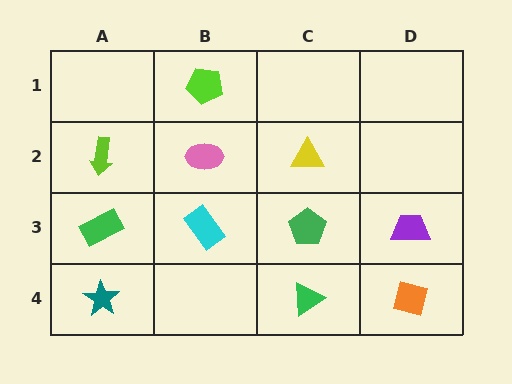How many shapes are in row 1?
1 shape.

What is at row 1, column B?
A lime pentagon.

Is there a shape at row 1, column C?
No, that cell is empty.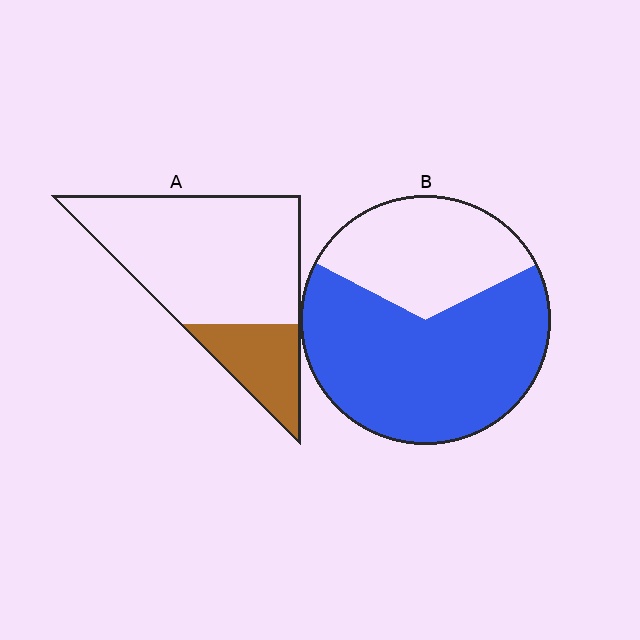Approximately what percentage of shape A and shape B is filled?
A is approximately 25% and B is approximately 65%.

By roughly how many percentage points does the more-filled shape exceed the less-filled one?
By roughly 40 percentage points (B over A).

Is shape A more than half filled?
No.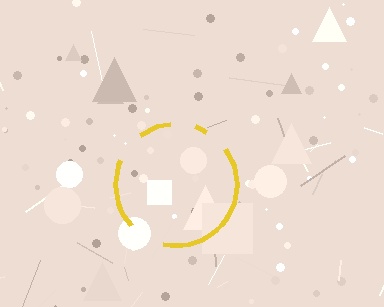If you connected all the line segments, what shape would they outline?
They would outline a circle.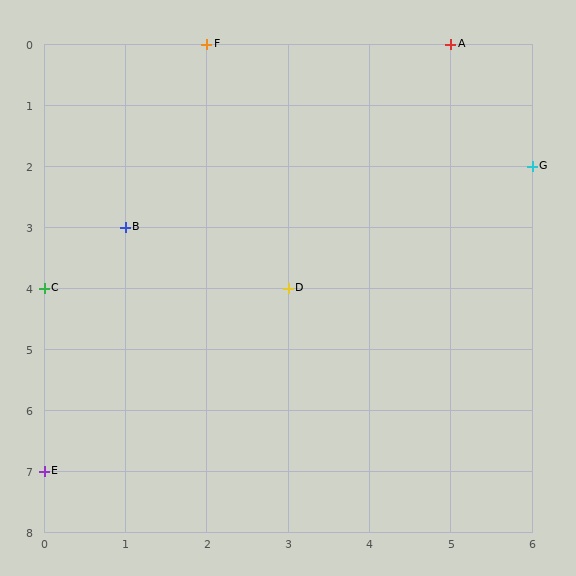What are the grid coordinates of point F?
Point F is at grid coordinates (2, 0).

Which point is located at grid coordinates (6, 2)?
Point G is at (6, 2).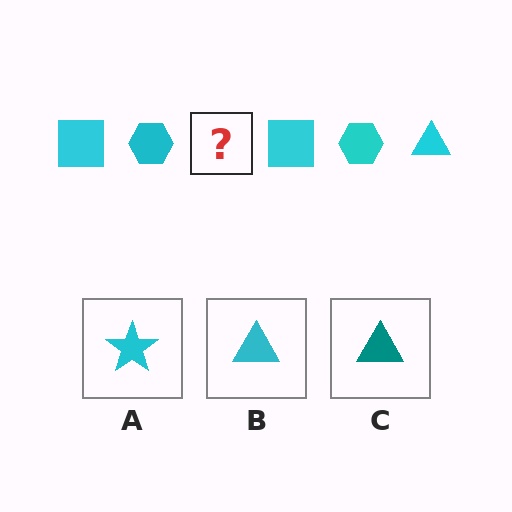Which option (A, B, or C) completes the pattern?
B.